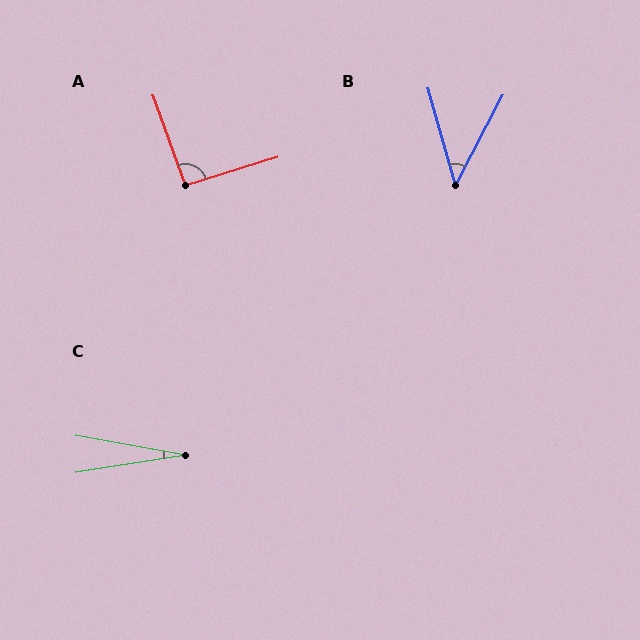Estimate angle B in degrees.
Approximately 43 degrees.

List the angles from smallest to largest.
C (19°), B (43°), A (92°).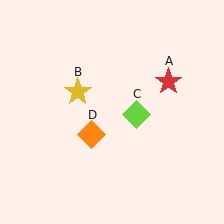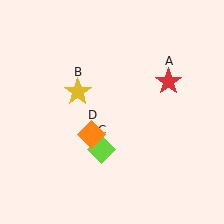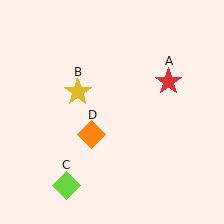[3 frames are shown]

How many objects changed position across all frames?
1 object changed position: lime diamond (object C).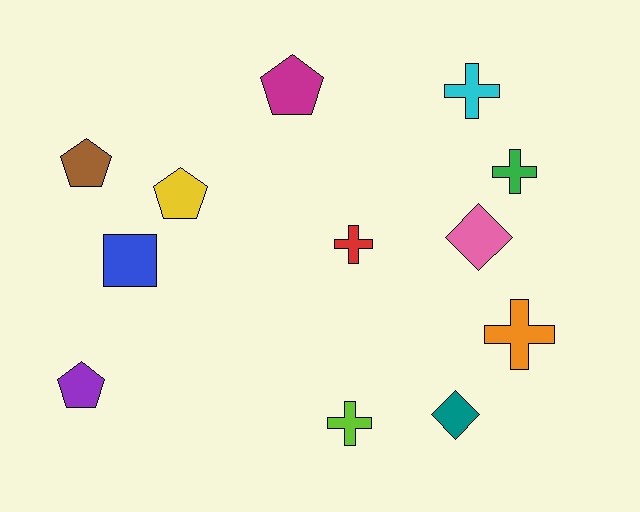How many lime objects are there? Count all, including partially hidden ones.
There is 1 lime object.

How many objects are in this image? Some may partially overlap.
There are 12 objects.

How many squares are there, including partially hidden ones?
There is 1 square.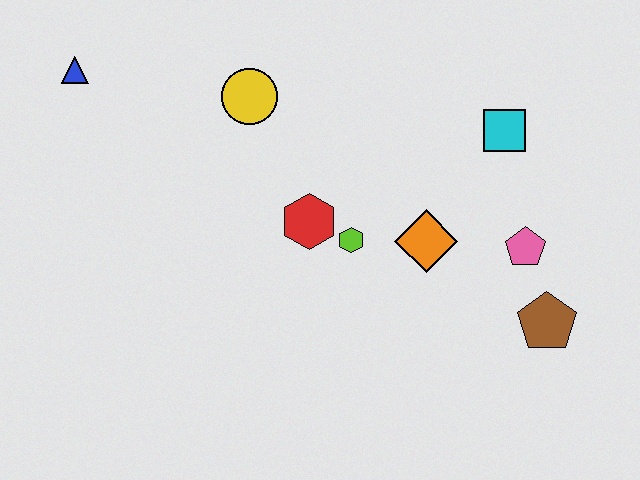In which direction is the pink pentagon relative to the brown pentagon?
The pink pentagon is above the brown pentagon.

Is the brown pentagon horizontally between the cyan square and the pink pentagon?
No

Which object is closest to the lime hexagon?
The red hexagon is closest to the lime hexagon.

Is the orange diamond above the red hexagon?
No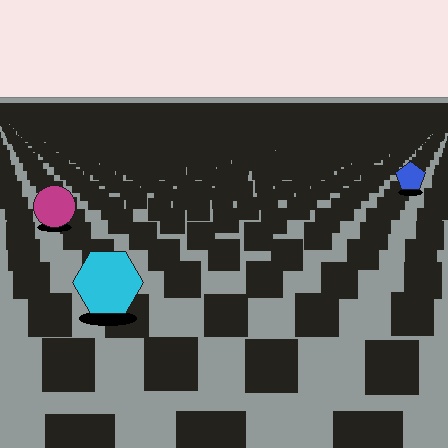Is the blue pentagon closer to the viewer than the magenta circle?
No. The magenta circle is closer — you can tell from the texture gradient: the ground texture is coarser near it.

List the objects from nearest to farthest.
From nearest to farthest: the cyan hexagon, the magenta circle, the blue pentagon.